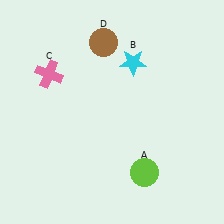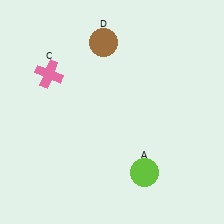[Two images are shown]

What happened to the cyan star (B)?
The cyan star (B) was removed in Image 2. It was in the top-right area of Image 1.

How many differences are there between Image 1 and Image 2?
There is 1 difference between the two images.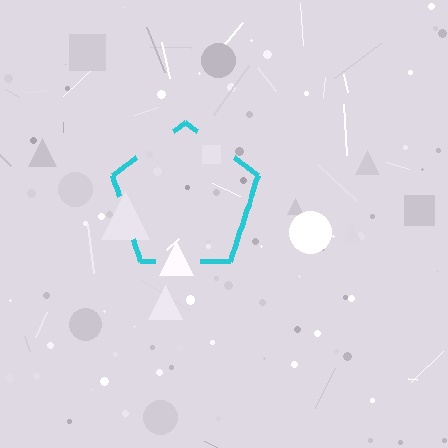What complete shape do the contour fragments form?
The contour fragments form a pentagon.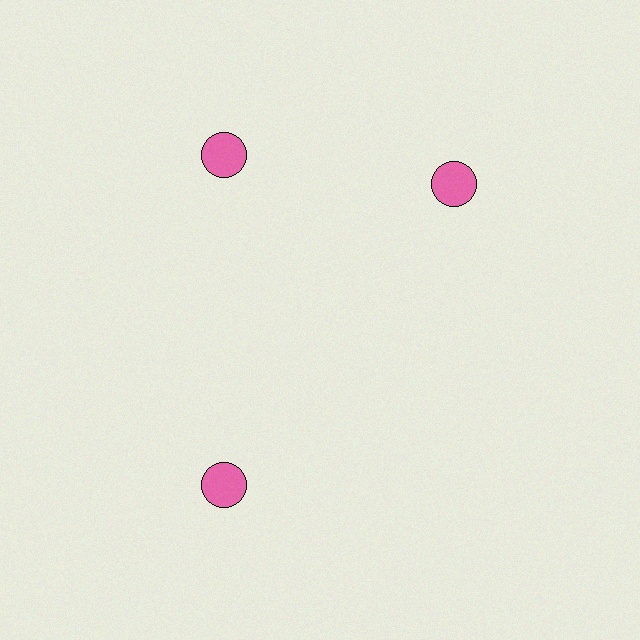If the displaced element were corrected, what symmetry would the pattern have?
It would have 3-fold rotational symmetry — the pattern would map onto itself every 120 degrees.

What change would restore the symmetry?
The symmetry would be restored by rotating it back into even spacing with its neighbors so that all 3 circles sit at equal angles and equal distance from the center.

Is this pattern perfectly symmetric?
No. The 3 pink circles are arranged in a ring, but one element near the 3 o'clock position is rotated out of alignment along the ring, breaking the 3-fold rotational symmetry.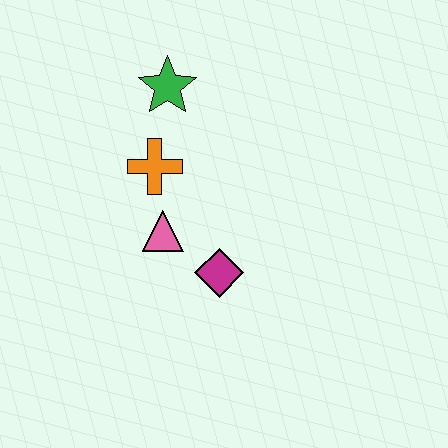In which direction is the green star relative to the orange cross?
The green star is above the orange cross.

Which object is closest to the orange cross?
The pink triangle is closest to the orange cross.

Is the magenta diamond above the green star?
No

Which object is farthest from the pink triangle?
The green star is farthest from the pink triangle.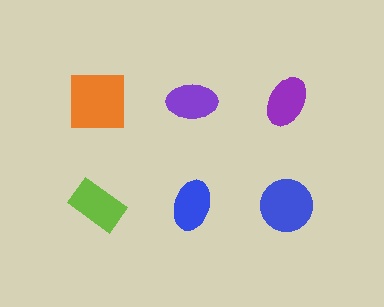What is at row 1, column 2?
A purple ellipse.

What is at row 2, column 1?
A lime rectangle.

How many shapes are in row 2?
3 shapes.